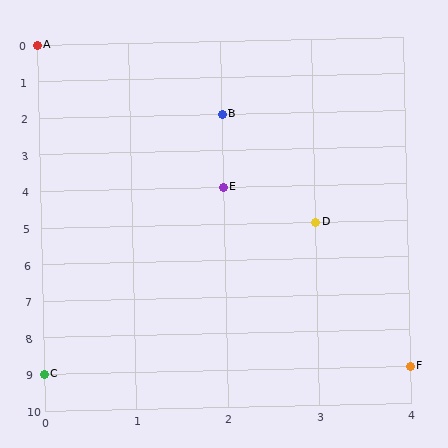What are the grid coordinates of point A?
Point A is at grid coordinates (0, 0).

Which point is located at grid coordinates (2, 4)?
Point E is at (2, 4).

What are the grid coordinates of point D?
Point D is at grid coordinates (3, 5).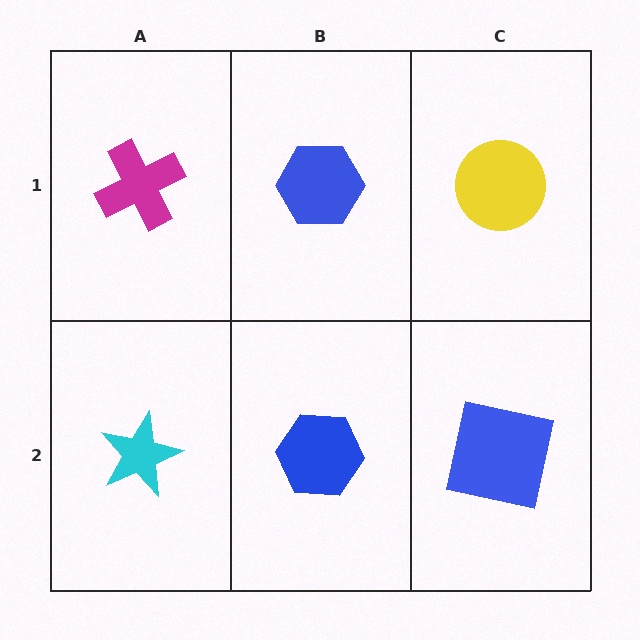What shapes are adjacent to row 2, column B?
A blue hexagon (row 1, column B), a cyan star (row 2, column A), a blue square (row 2, column C).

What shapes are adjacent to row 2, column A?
A magenta cross (row 1, column A), a blue hexagon (row 2, column B).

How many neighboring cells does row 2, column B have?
3.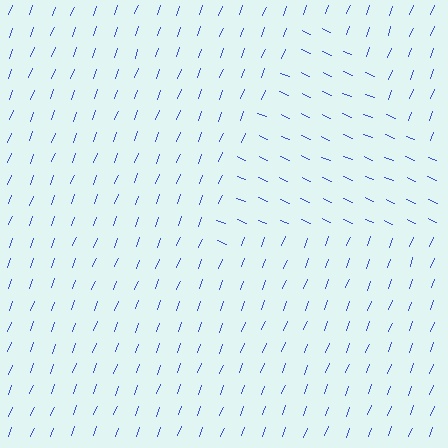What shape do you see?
I see a triangle.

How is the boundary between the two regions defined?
The boundary is defined purely by a change in line orientation (approximately 87 degrees difference). All lines are the same color and thickness.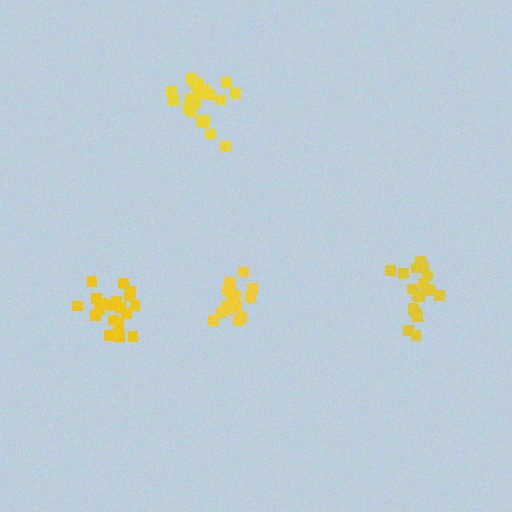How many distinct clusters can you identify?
There are 4 distinct clusters.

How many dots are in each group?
Group 1: 21 dots, Group 2: 16 dots, Group 3: 18 dots, Group 4: 20 dots (75 total).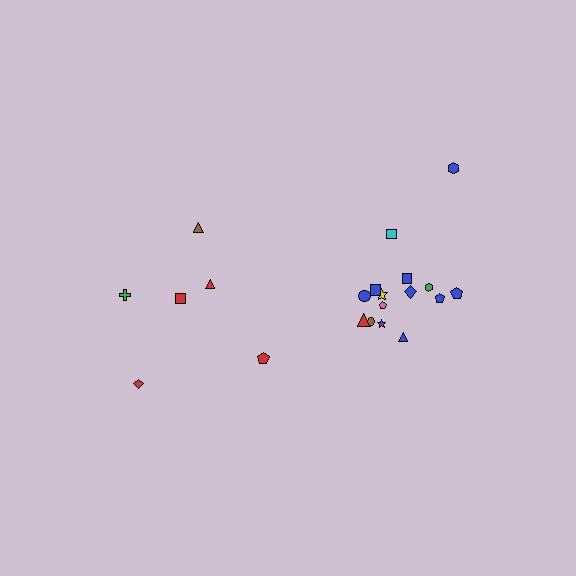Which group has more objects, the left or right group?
The right group.